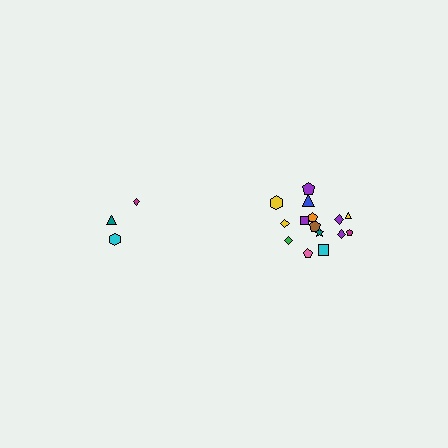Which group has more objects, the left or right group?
The right group.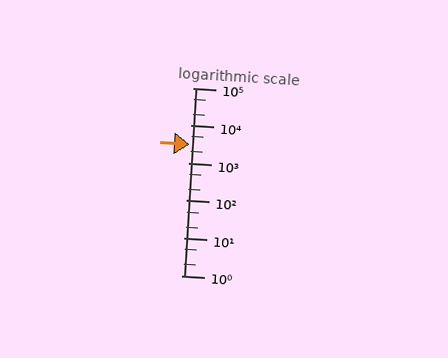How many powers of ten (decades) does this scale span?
The scale spans 5 decades, from 1 to 100000.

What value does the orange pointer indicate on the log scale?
The pointer indicates approximately 3200.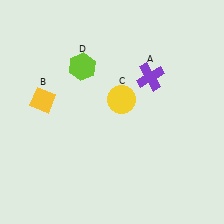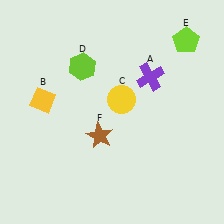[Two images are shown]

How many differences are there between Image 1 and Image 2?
There are 2 differences between the two images.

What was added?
A lime pentagon (E), a brown star (F) were added in Image 2.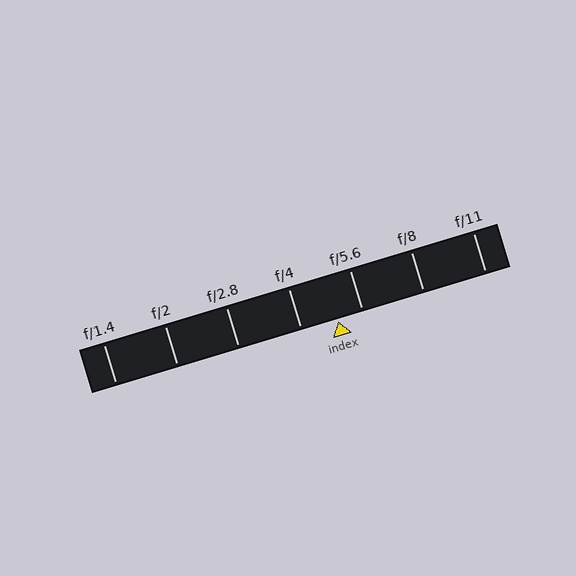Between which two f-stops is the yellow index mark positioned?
The index mark is between f/4 and f/5.6.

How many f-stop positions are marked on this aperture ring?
There are 7 f-stop positions marked.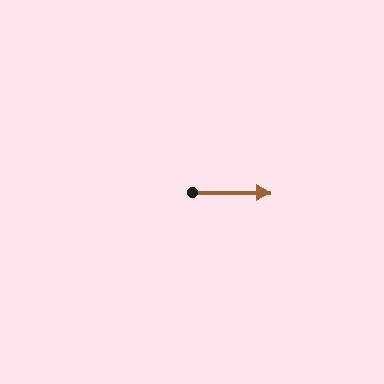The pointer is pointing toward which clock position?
Roughly 3 o'clock.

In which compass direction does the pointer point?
East.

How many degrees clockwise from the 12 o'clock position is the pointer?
Approximately 90 degrees.